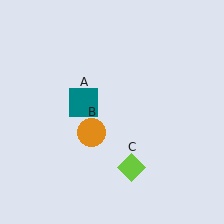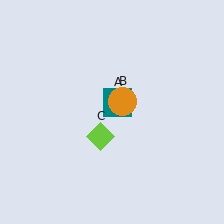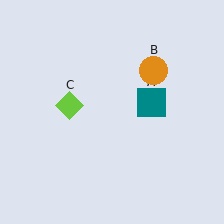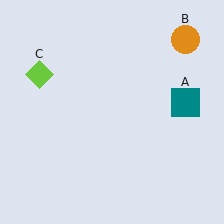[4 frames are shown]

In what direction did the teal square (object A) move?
The teal square (object A) moved right.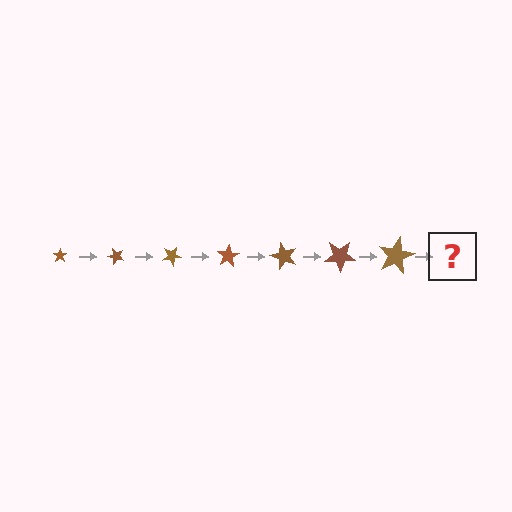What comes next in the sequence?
The next element should be a star, larger than the previous one and rotated 350 degrees from the start.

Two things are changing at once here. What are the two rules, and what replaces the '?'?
The two rules are that the star grows larger each step and it rotates 50 degrees each step. The '?' should be a star, larger than the previous one and rotated 350 degrees from the start.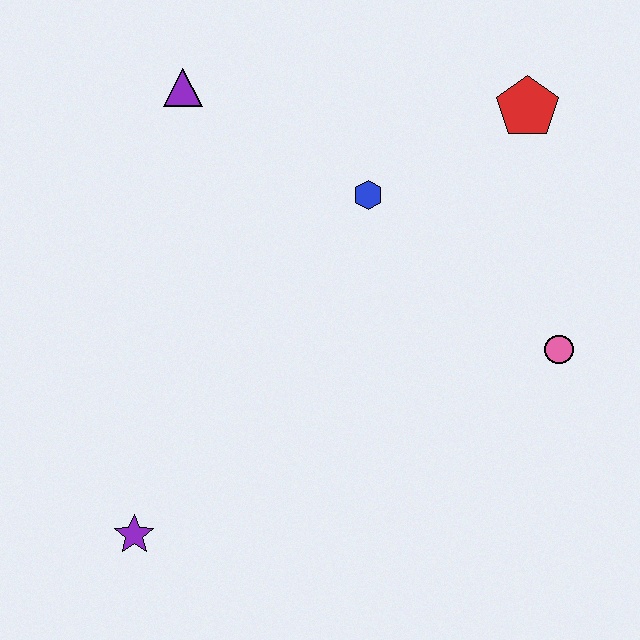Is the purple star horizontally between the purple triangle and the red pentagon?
No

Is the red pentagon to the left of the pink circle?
Yes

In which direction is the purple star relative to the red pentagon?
The purple star is below the red pentagon.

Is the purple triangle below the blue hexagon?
No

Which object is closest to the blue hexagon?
The red pentagon is closest to the blue hexagon.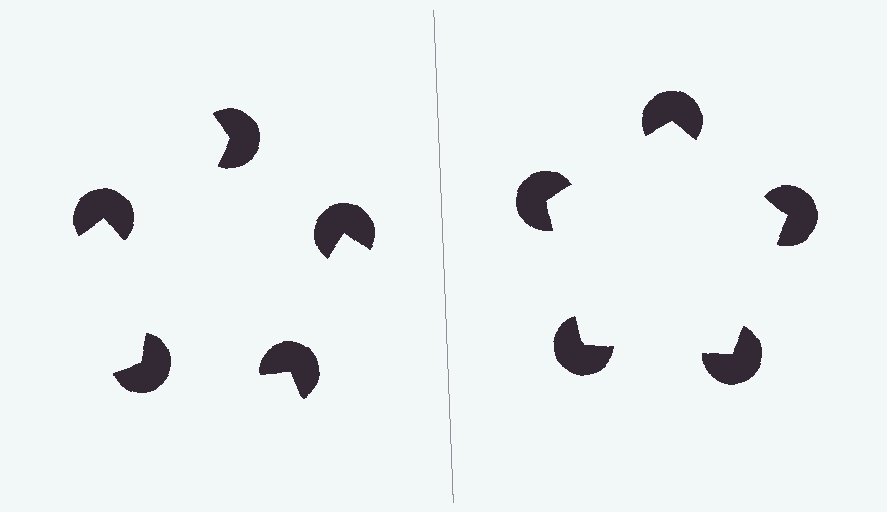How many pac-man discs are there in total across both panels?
10 — 5 on each side.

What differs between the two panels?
The pac-man discs are positioned identically on both sides; only the wedge orientations differ. On the right they align to a pentagon; on the left they are misaligned.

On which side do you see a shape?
An illusory pentagon appears on the right side. On the left side the wedge cuts are rotated, so no coherent shape forms.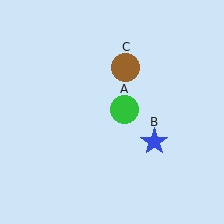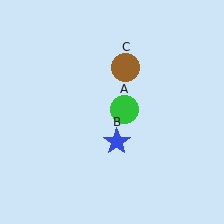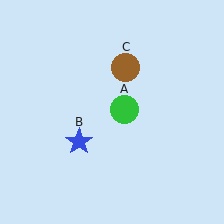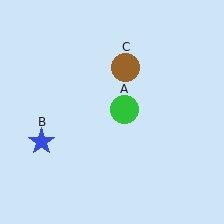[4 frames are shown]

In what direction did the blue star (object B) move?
The blue star (object B) moved left.